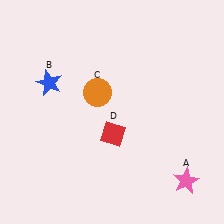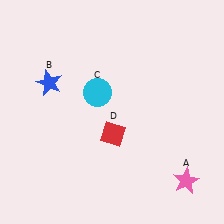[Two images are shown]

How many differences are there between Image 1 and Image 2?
There is 1 difference between the two images.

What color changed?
The circle (C) changed from orange in Image 1 to cyan in Image 2.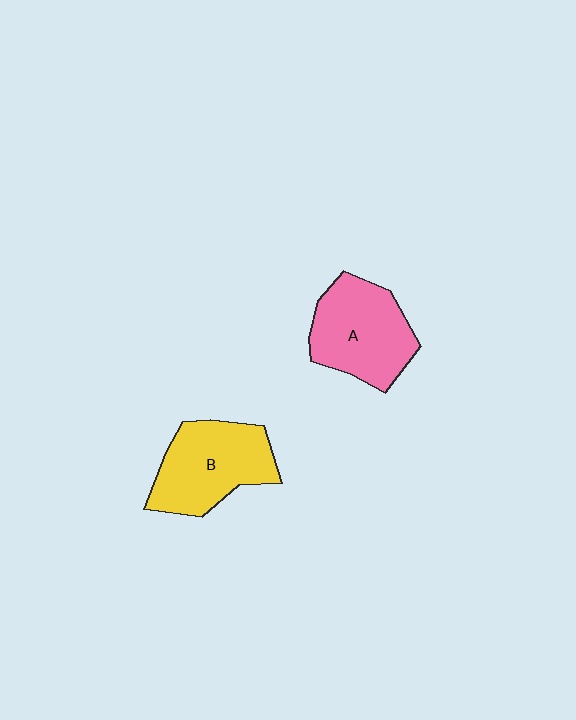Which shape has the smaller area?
Shape A (pink).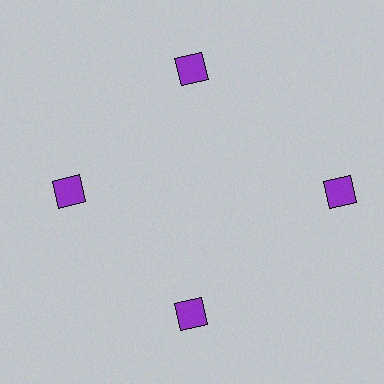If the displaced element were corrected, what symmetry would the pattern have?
It would have 4-fold rotational symmetry — the pattern would map onto itself every 90 degrees.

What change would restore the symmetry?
The symmetry would be restored by moving it inward, back onto the ring so that all 4 squares sit at equal angles and equal distance from the center.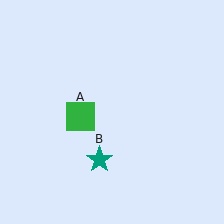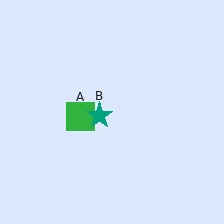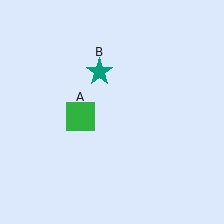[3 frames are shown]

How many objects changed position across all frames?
1 object changed position: teal star (object B).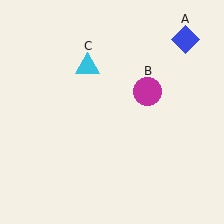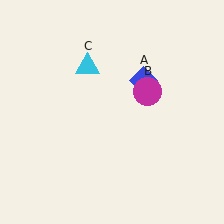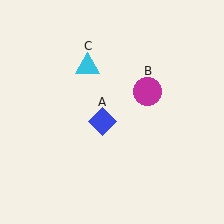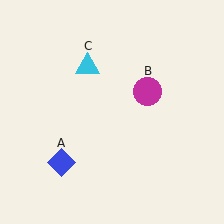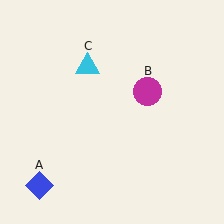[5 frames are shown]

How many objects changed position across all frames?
1 object changed position: blue diamond (object A).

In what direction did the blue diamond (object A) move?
The blue diamond (object A) moved down and to the left.